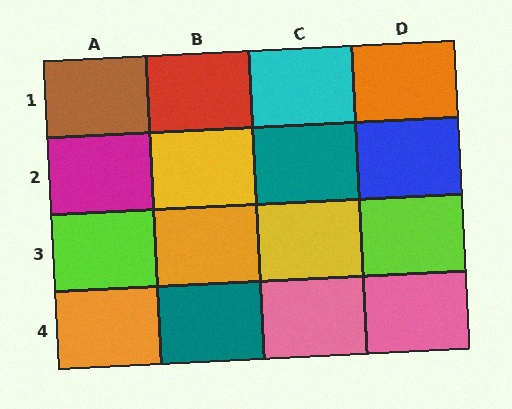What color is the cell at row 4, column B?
Teal.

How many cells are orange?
3 cells are orange.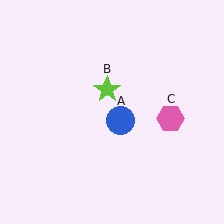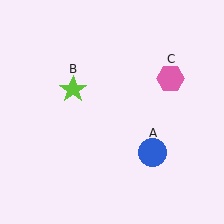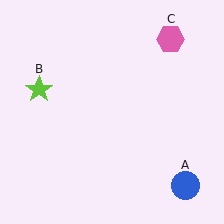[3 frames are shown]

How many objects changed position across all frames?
3 objects changed position: blue circle (object A), lime star (object B), pink hexagon (object C).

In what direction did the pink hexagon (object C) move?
The pink hexagon (object C) moved up.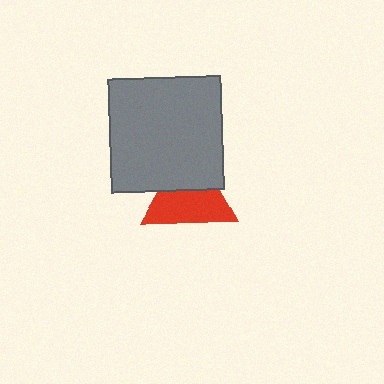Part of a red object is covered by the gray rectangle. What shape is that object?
It is a triangle.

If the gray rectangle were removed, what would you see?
You would see the complete red triangle.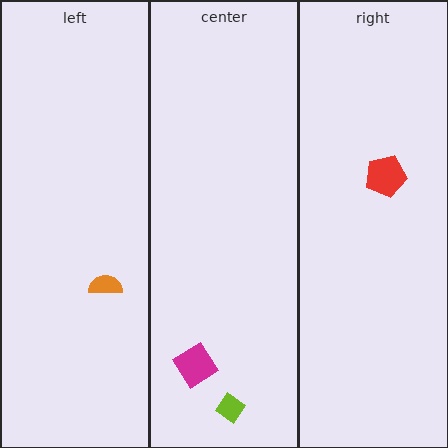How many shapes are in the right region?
1.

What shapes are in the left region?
The orange semicircle.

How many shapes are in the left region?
1.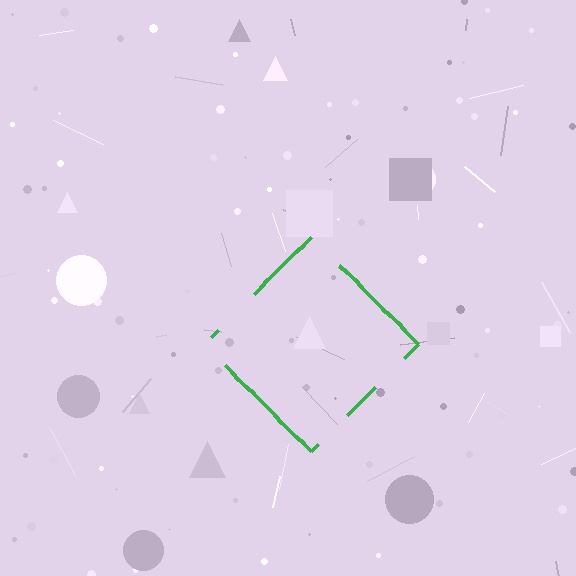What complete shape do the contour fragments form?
The contour fragments form a diamond.